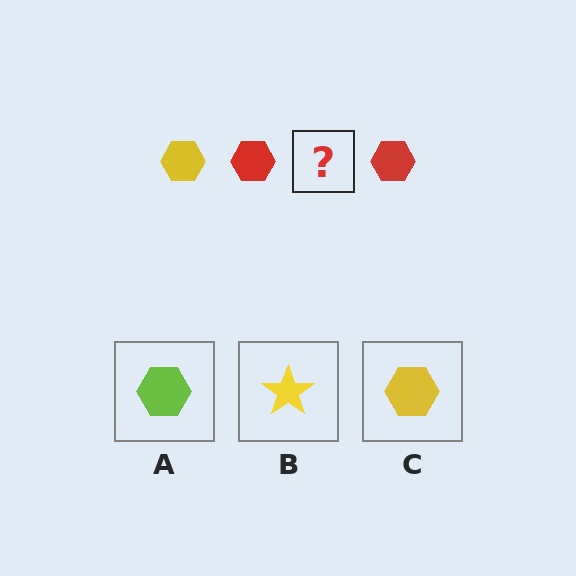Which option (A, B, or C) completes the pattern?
C.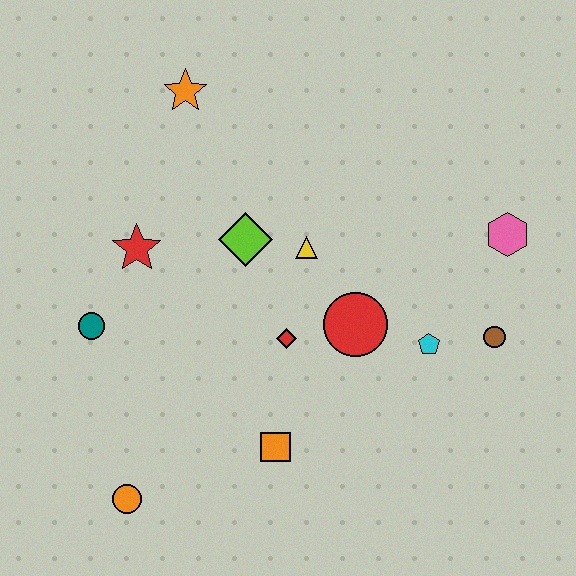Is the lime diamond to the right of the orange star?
Yes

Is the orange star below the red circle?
No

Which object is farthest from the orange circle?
The pink hexagon is farthest from the orange circle.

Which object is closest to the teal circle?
The red star is closest to the teal circle.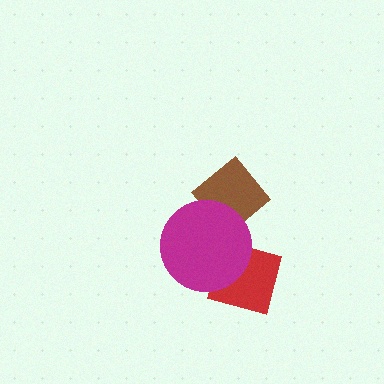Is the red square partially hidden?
Yes, it is partially covered by another shape.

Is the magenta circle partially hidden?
No, no other shape covers it.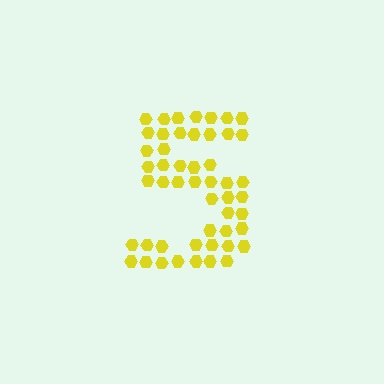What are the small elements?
The small elements are hexagons.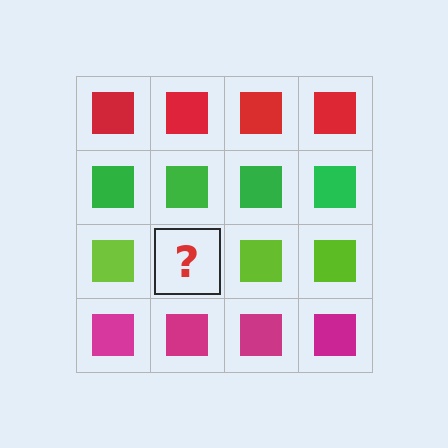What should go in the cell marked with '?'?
The missing cell should contain a lime square.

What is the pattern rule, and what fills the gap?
The rule is that each row has a consistent color. The gap should be filled with a lime square.